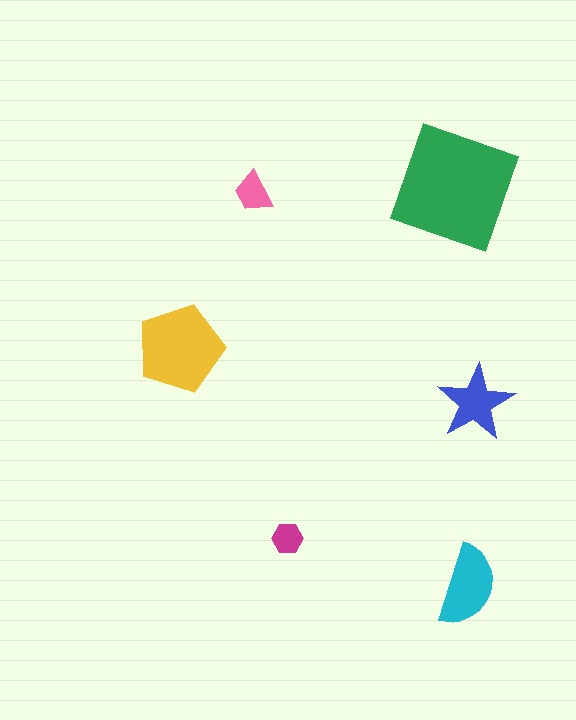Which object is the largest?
The green square.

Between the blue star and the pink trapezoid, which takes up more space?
The blue star.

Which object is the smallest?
The magenta hexagon.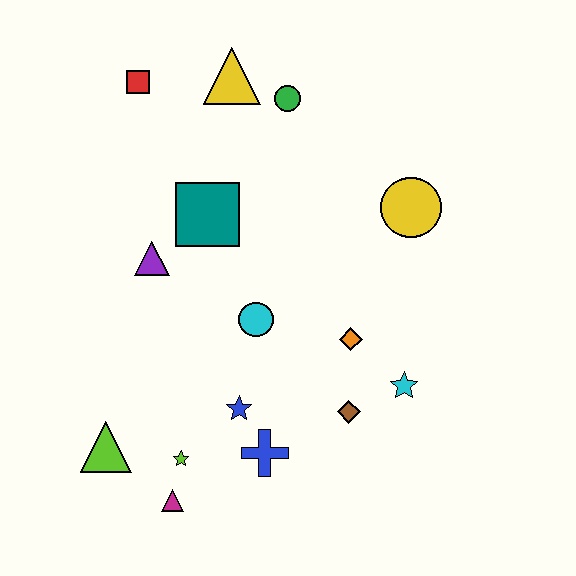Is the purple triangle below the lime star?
No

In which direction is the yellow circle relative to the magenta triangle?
The yellow circle is above the magenta triangle.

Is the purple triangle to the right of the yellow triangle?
No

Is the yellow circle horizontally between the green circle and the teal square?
No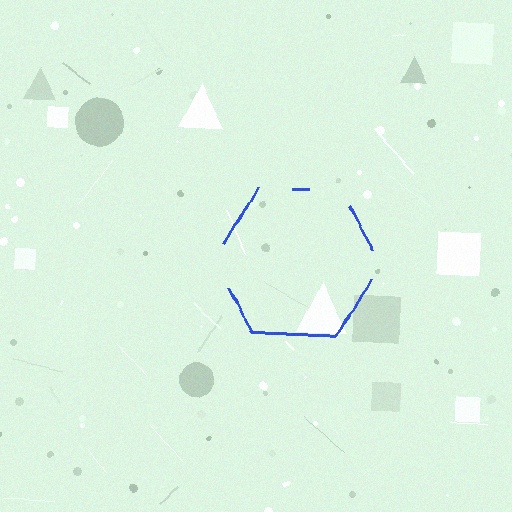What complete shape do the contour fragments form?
The contour fragments form a hexagon.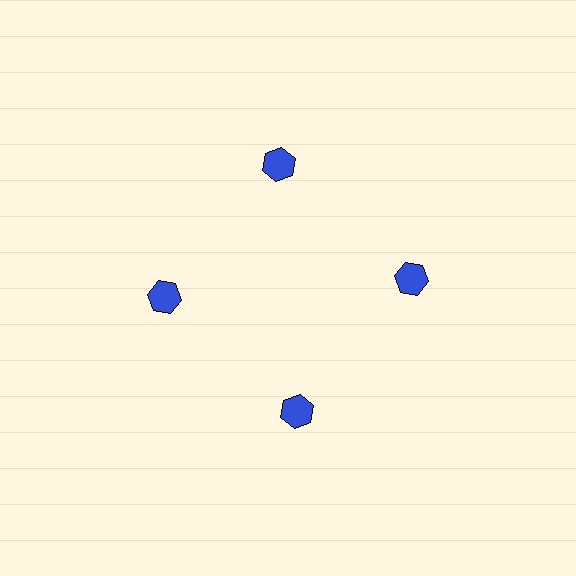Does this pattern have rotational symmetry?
Yes, this pattern has 4-fold rotational symmetry. It looks the same after rotating 90 degrees around the center.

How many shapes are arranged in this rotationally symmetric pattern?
There are 4 shapes, arranged in 4 groups of 1.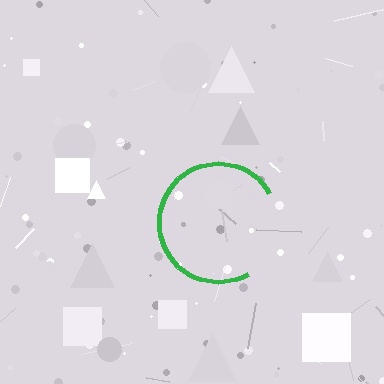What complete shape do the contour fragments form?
The contour fragments form a circle.